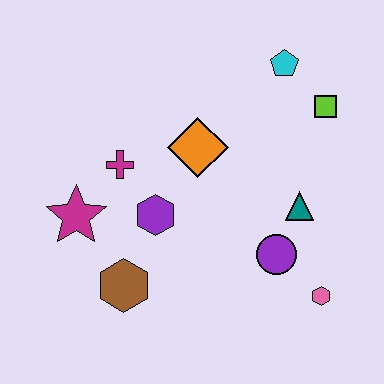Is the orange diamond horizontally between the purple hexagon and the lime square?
Yes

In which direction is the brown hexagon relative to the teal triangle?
The brown hexagon is to the left of the teal triangle.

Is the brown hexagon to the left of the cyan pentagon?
Yes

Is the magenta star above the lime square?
No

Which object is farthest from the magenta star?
The lime square is farthest from the magenta star.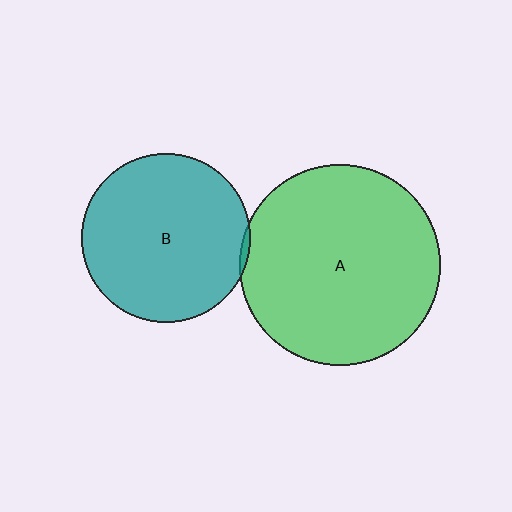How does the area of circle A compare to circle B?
Approximately 1.4 times.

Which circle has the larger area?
Circle A (green).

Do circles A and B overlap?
Yes.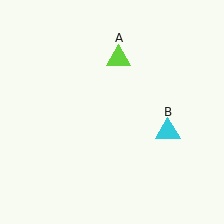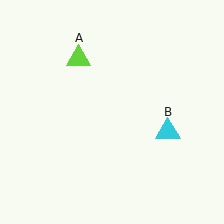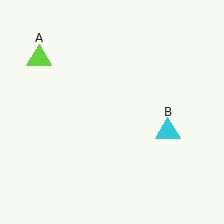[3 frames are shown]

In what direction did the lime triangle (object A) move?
The lime triangle (object A) moved left.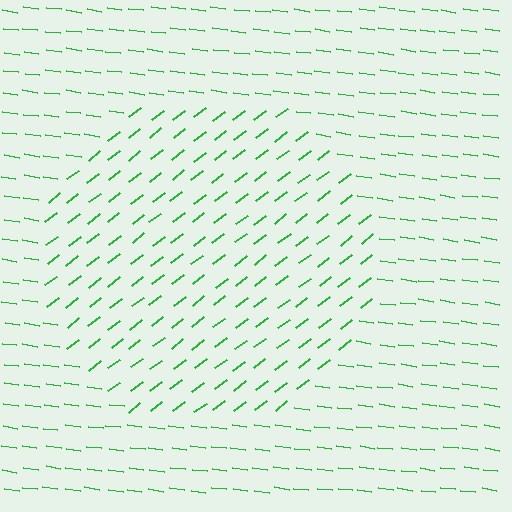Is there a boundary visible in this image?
Yes, there is a texture boundary formed by a change in line orientation.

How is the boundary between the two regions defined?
The boundary is defined purely by a change in line orientation (approximately 45 degrees difference). All lines are the same color and thickness.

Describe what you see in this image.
The image is filled with small green line segments. A circle region in the image has lines oriented differently from the surrounding lines, creating a visible texture boundary.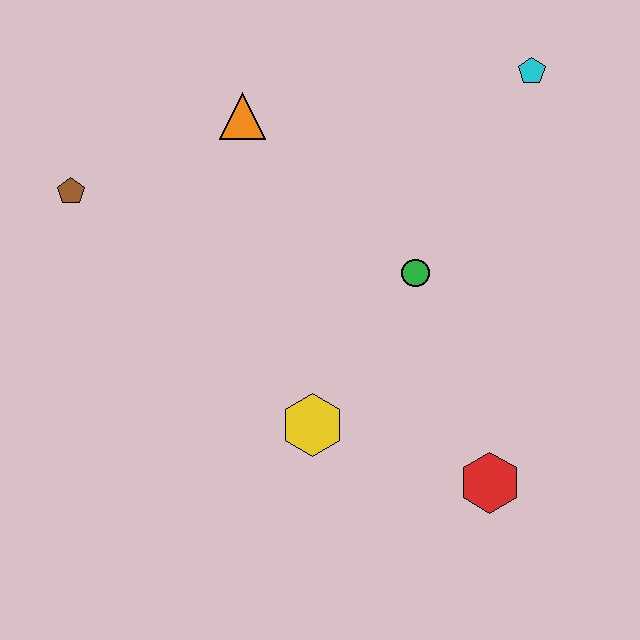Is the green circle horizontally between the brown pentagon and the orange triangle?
No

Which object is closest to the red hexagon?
The yellow hexagon is closest to the red hexagon.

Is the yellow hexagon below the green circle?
Yes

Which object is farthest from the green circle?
The brown pentagon is farthest from the green circle.